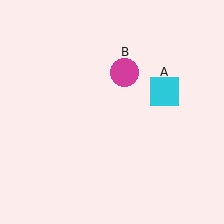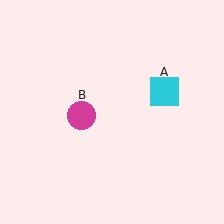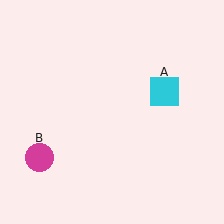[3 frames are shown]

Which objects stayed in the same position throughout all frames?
Cyan square (object A) remained stationary.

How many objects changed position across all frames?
1 object changed position: magenta circle (object B).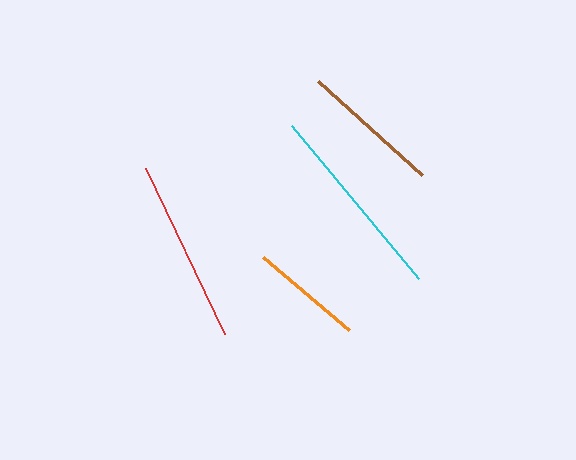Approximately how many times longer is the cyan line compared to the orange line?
The cyan line is approximately 1.8 times the length of the orange line.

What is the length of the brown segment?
The brown segment is approximately 140 pixels long.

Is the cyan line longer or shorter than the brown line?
The cyan line is longer than the brown line.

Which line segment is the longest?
The cyan line is the longest at approximately 199 pixels.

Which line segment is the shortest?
The orange line is the shortest at approximately 113 pixels.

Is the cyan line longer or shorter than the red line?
The cyan line is longer than the red line.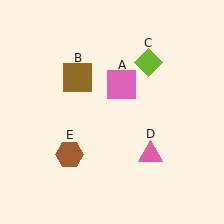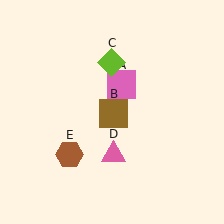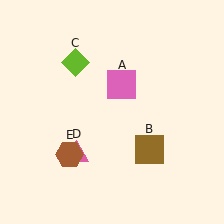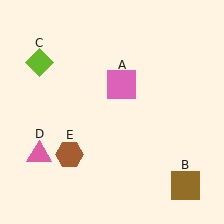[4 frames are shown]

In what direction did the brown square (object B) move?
The brown square (object B) moved down and to the right.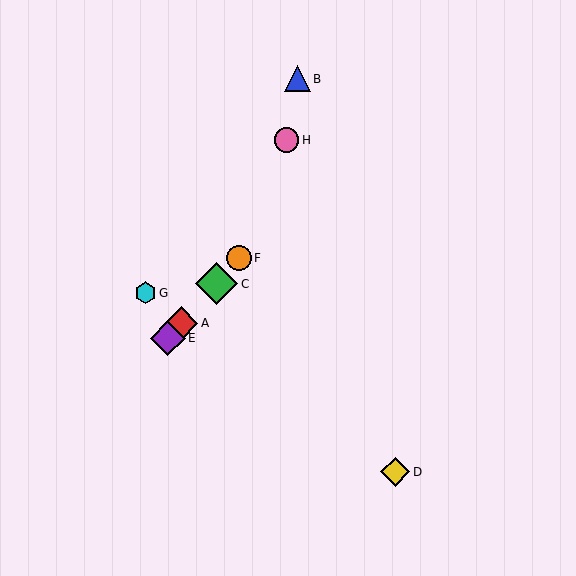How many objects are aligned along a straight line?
4 objects (A, C, E, F) are aligned along a straight line.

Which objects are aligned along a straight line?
Objects A, C, E, F are aligned along a straight line.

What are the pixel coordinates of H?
Object H is at (287, 140).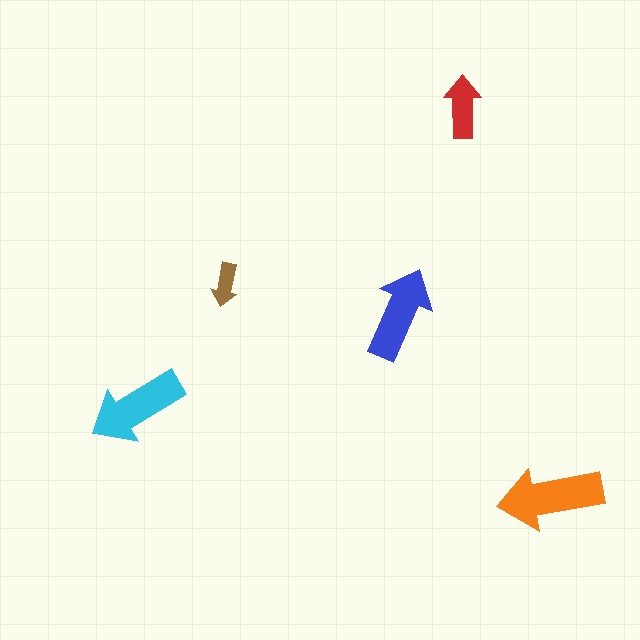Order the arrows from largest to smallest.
the orange one, the cyan one, the blue one, the red one, the brown one.